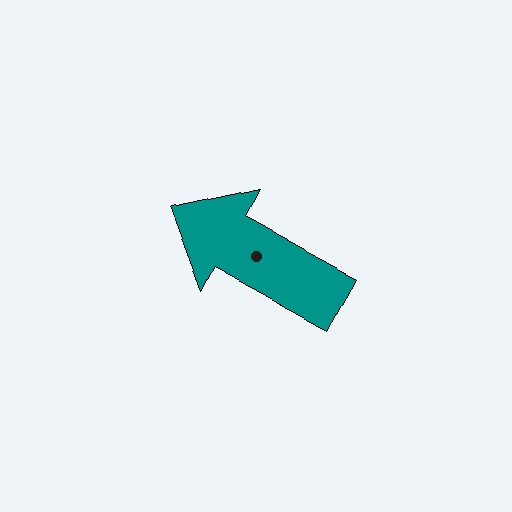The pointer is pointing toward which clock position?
Roughly 10 o'clock.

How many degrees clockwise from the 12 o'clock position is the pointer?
Approximately 299 degrees.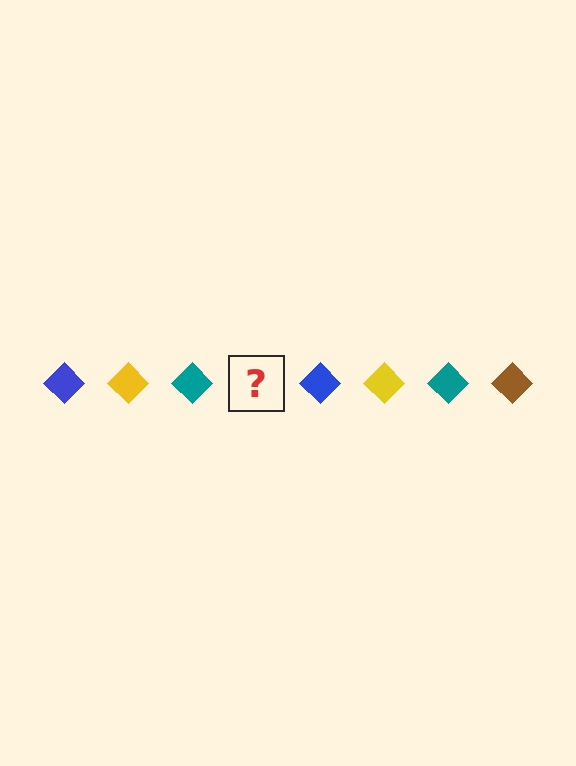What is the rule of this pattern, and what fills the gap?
The rule is that the pattern cycles through blue, yellow, teal, brown diamonds. The gap should be filled with a brown diamond.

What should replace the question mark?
The question mark should be replaced with a brown diamond.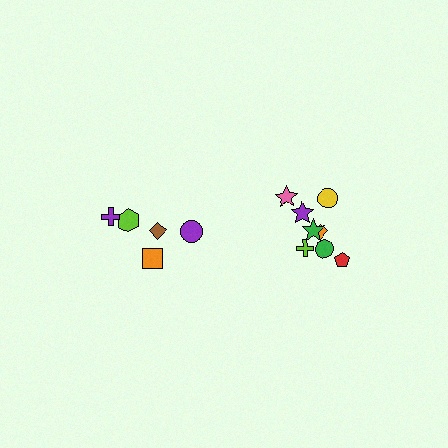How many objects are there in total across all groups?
There are 13 objects.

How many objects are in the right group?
There are 8 objects.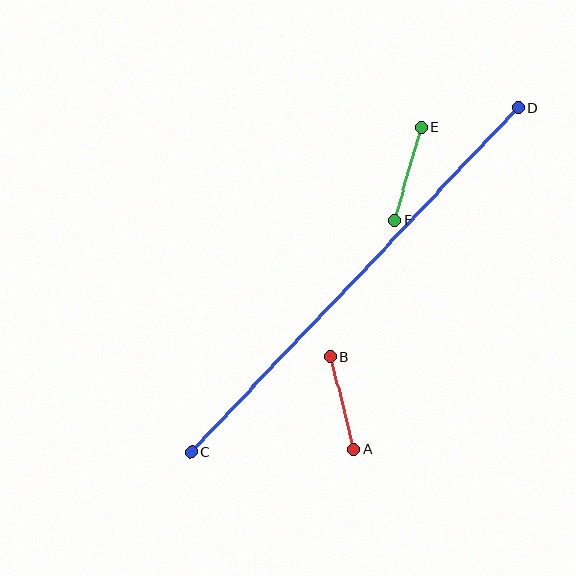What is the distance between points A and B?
The distance is approximately 96 pixels.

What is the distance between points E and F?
The distance is approximately 97 pixels.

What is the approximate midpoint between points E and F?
The midpoint is at approximately (408, 174) pixels.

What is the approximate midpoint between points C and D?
The midpoint is at approximately (355, 280) pixels.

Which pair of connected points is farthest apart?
Points C and D are farthest apart.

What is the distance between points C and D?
The distance is approximately 475 pixels.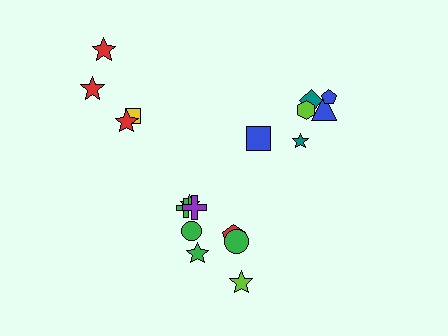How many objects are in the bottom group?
There are 8 objects.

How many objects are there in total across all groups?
There are 18 objects.